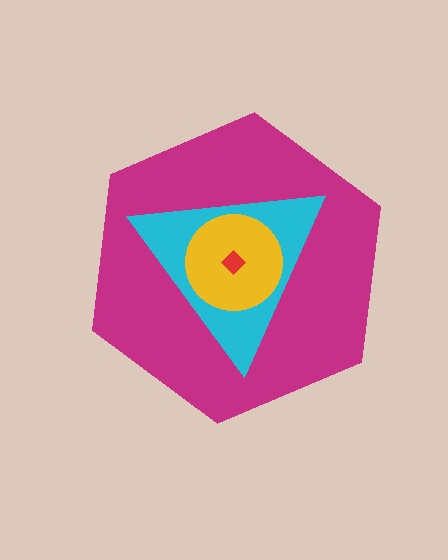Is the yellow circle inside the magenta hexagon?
Yes.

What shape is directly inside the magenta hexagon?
The cyan triangle.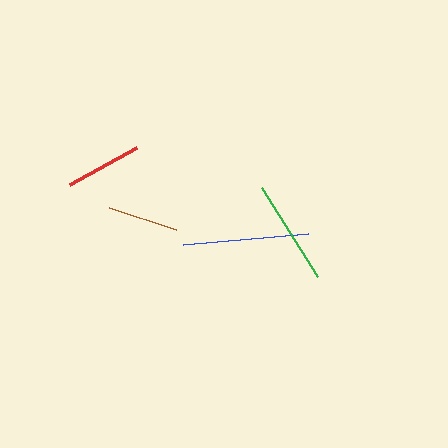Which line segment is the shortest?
The brown line is the shortest at approximately 71 pixels.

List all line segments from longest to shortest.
From longest to shortest: blue, green, red, brown.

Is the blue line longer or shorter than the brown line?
The blue line is longer than the brown line.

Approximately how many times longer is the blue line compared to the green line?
The blue line is approximately 1.2 times the length of the green line.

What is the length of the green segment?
The green segment is approximately 105 pixels long.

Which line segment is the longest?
The blue line is the longest at approximately 126 pixels.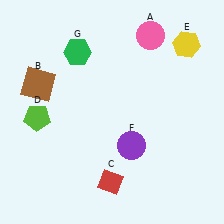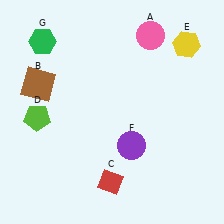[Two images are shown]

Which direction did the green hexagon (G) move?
The green hexagon (G) moved left.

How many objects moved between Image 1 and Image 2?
1 object moved between the two images.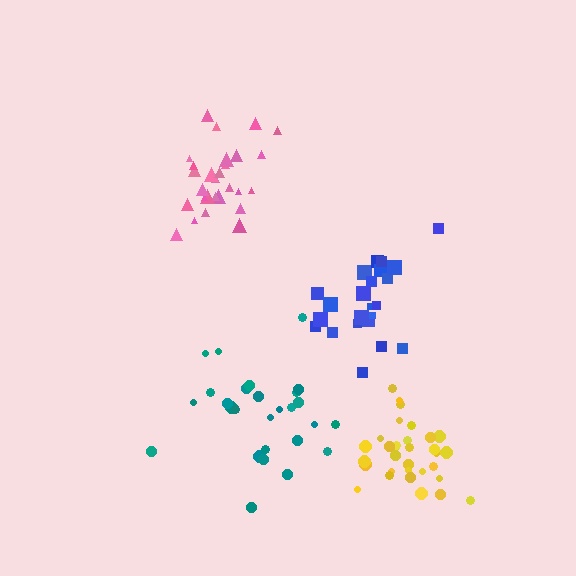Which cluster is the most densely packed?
Yellow.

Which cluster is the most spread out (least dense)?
Teal.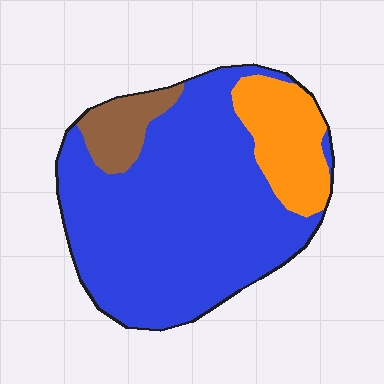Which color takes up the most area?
Blue, at roughly 75%.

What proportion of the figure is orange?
Orange takes up less than a quarter of the figure.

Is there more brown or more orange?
Orange.